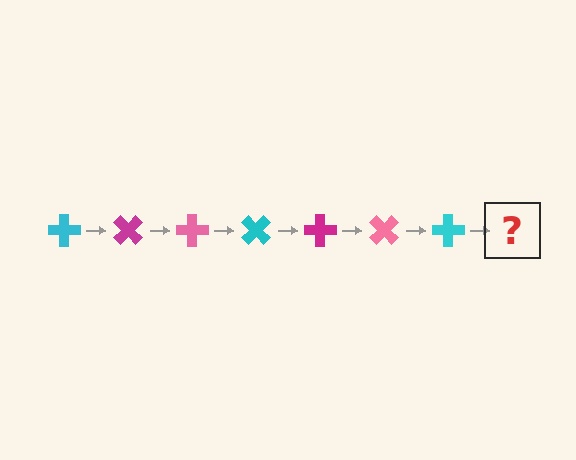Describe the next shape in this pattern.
It should be a magenta cross, rotated 315 degrees from the start.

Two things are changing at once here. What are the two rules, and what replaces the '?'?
The two rules are that it rotates 45 degrees each step and the color cycles through cyan, magenta, and pink. The '?' should be a magenta cross, rotated 315 degrees from the start.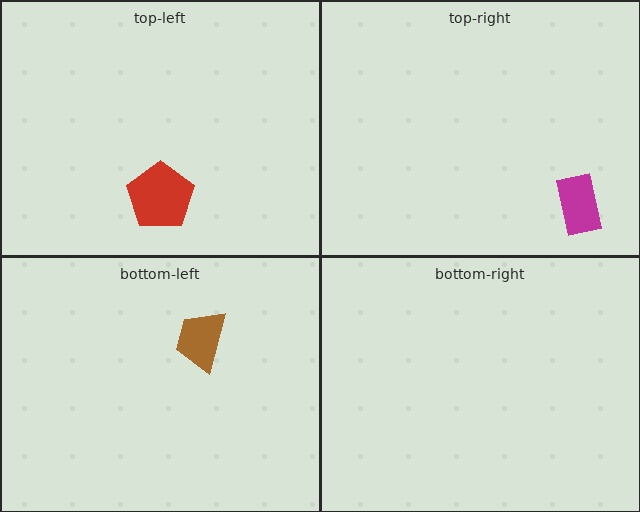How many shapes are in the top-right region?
1.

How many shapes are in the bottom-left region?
1.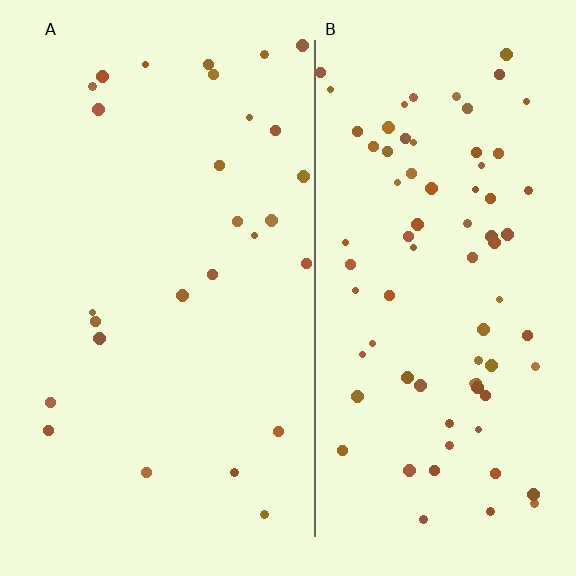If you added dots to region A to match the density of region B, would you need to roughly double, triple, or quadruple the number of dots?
Approximately triple.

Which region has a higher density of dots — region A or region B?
B (the right).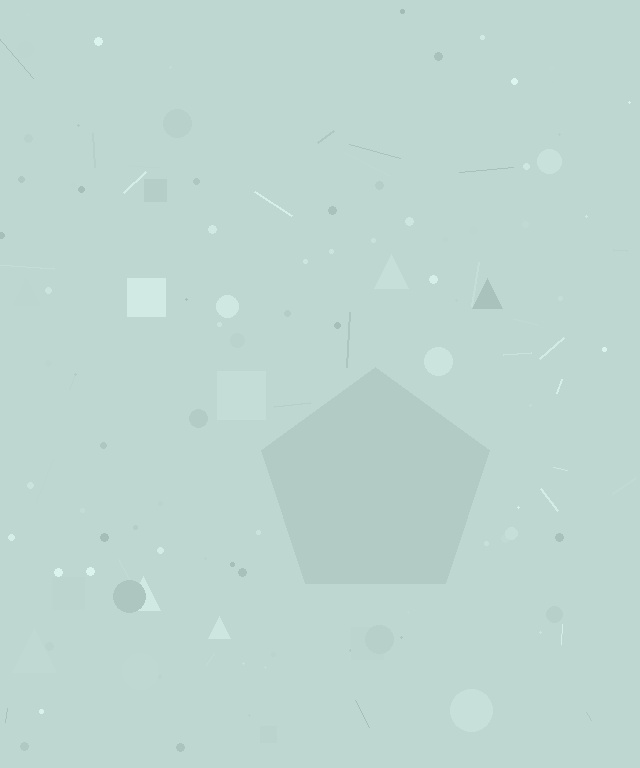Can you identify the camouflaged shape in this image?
The camouflaged shape is a pentagon.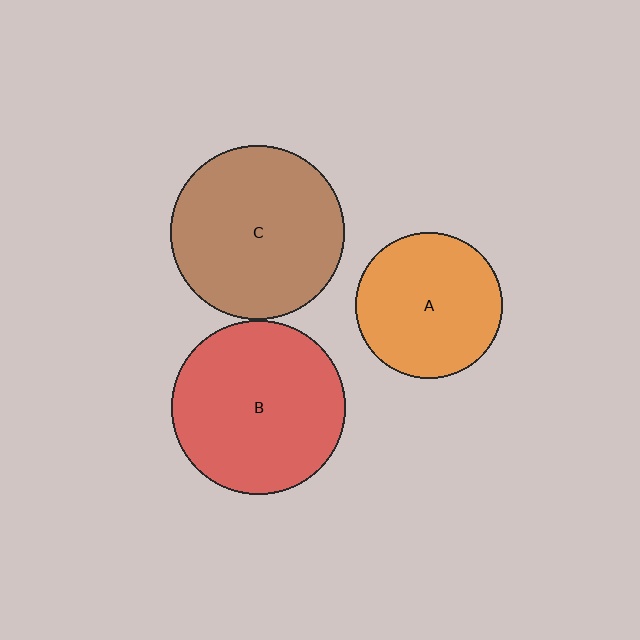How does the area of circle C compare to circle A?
Approximately 1.4 times.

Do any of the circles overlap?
No, none of the circles overlap.